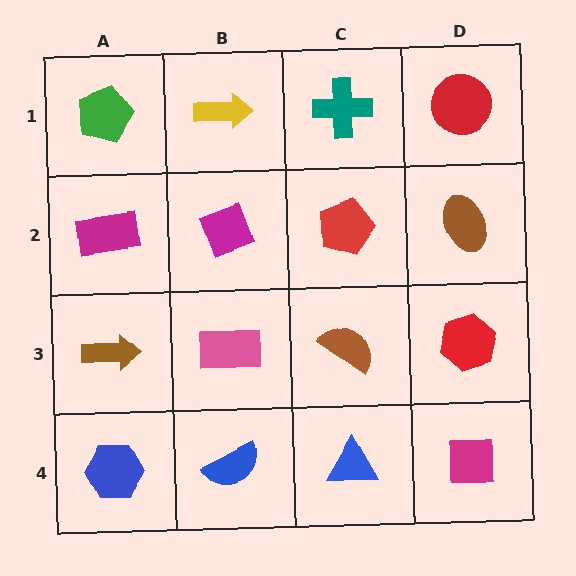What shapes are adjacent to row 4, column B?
A pink rectangle (row 3, column B), a blue hexagon (row 4, column A), a blue triangle (row 4, column C).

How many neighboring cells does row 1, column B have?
3.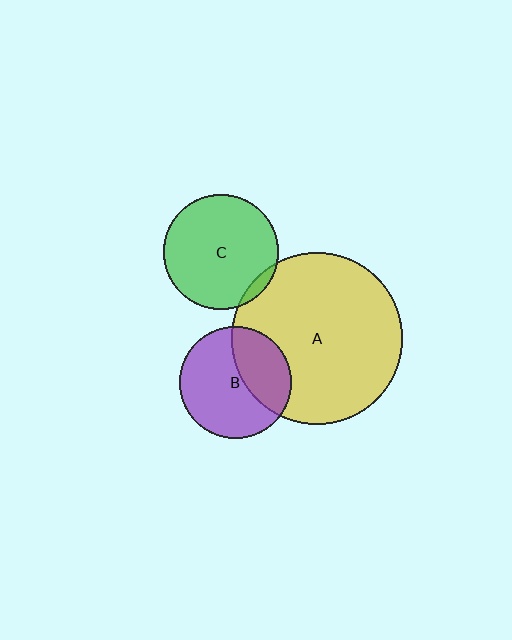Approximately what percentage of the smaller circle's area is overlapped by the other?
Approximately 5%.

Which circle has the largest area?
Circle A (yellow).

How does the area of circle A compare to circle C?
Approximately 2.2 times.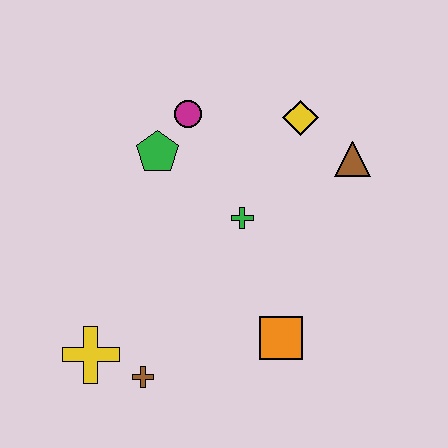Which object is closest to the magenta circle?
The green pentagon is closest to the magenta circle.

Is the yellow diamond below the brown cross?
No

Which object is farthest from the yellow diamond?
The yellow cross is farthest from the yellow diamond.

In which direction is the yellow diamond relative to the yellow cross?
The yellow diamond is above the yellow cross.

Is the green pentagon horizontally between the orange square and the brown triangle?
No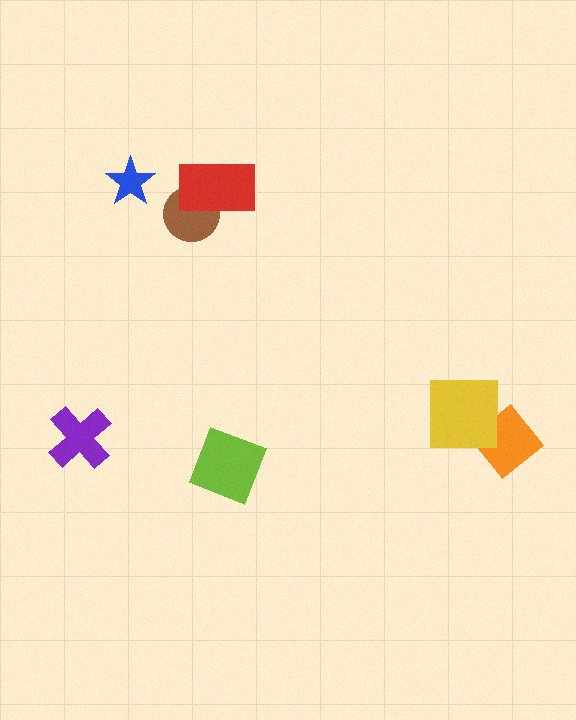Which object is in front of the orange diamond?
The yellow square is in front of the orange diamond.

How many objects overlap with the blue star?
0 objects overlap with the blue star.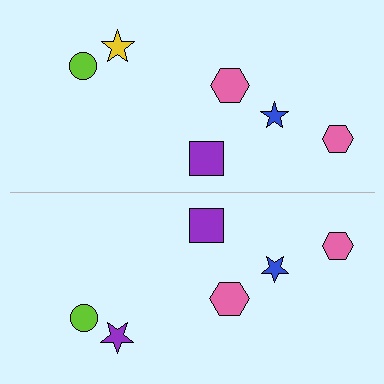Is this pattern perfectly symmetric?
No, the pattern is not perfectly symmetric. The purple star on the bottom side breaks the symmetry — its mirror counterpart is yellow.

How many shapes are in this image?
There are 12 shapes in this image.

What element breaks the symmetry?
The purple star on the bottom side breaks the symmetry — its mirror counterpart is yellow.